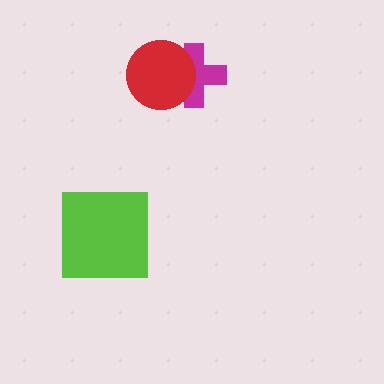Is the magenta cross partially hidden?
Yes, it is partially covered by another shape.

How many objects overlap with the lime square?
0 objects overlap with the lime square.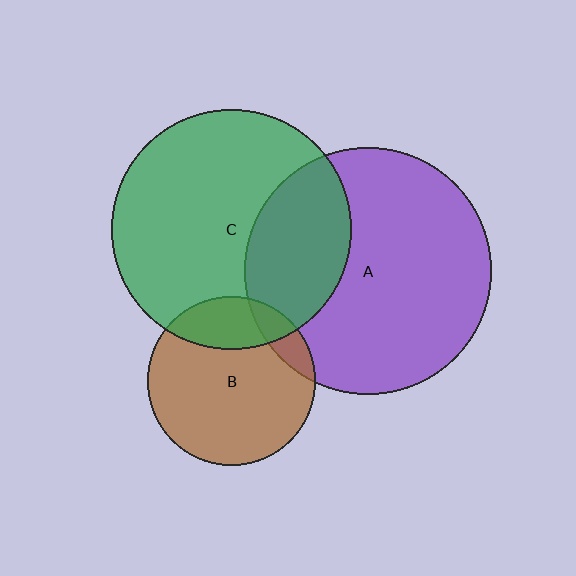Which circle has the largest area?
Circle A (purple).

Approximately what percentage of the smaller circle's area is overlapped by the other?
Approximately 10%.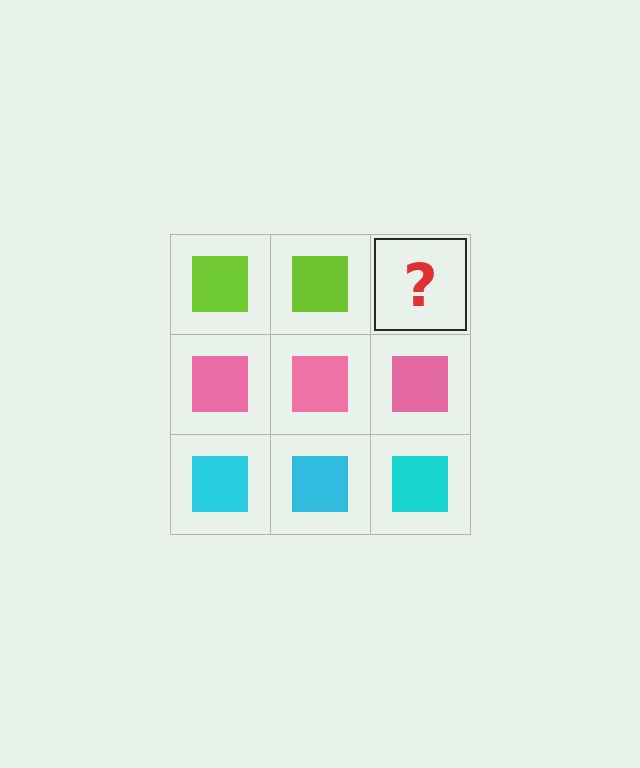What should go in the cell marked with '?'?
The missing cell should contain a lime square.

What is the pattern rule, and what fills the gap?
The rule is that each row has a consistent color. The gap should be filled with a lime square.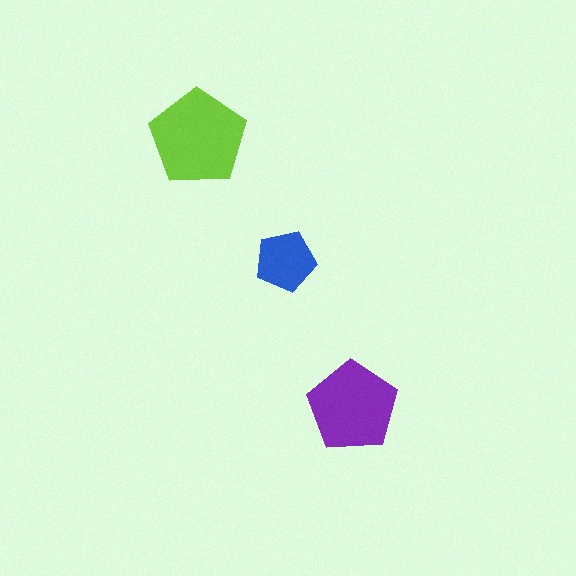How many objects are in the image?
There are 3 objects in the image.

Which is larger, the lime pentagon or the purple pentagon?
The lime one.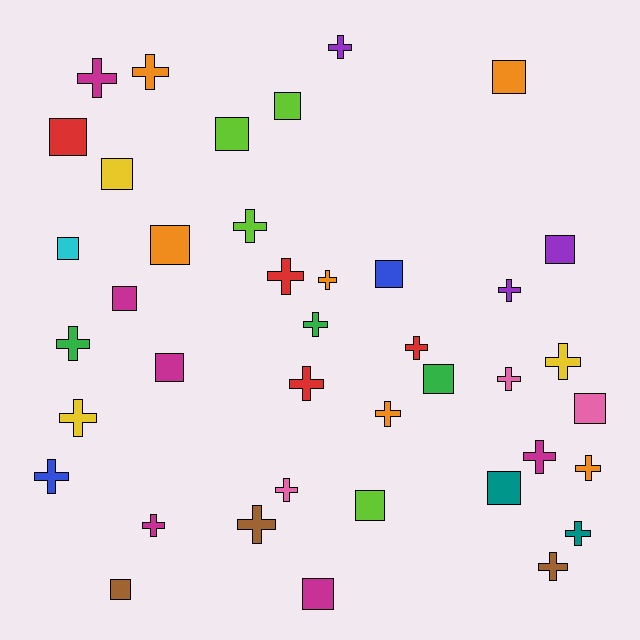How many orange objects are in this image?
There are 6 orange objects.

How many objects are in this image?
There are 40 objects.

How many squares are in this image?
There are 17 squares.